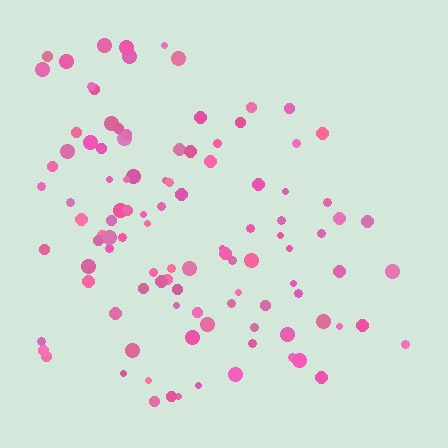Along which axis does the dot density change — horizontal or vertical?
Horizontal.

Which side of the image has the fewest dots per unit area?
The right.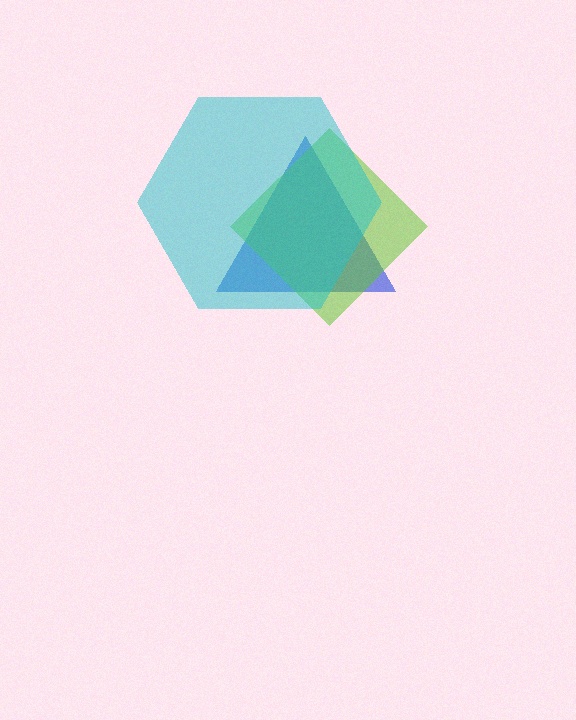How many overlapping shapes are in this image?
There are 3 overlapping shapes in the image.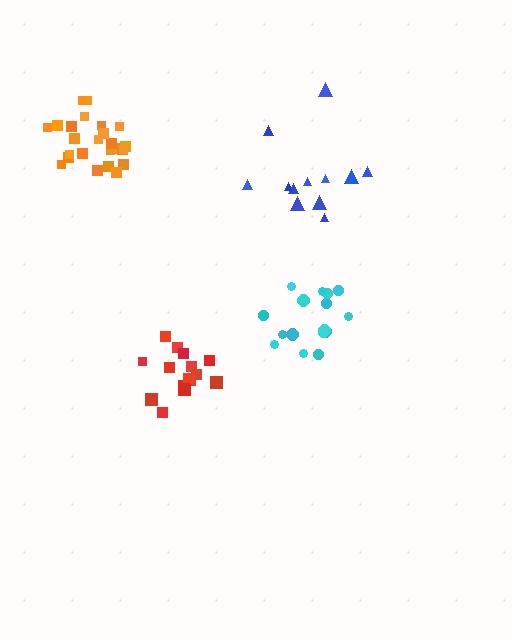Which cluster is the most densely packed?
Orange.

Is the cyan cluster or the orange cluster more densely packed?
Orange.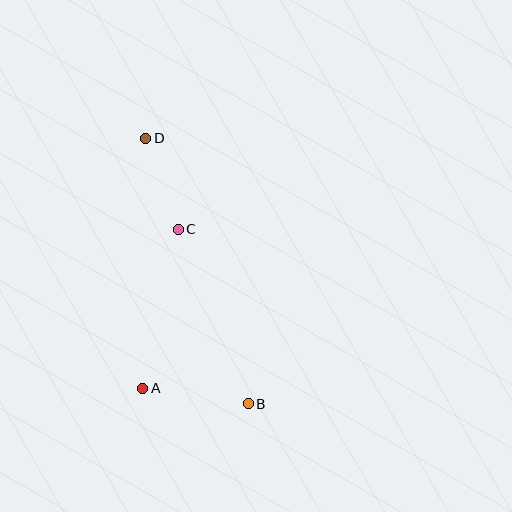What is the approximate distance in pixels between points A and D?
The distance between A and D is approximately 250 pixels.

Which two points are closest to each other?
Points C and D are closest to each other.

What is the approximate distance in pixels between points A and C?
The distance between A and C is approximately 163 pixels.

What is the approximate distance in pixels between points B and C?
The distance between B and C is approximately 188 pixels.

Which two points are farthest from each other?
Points B and D are farthest from each other.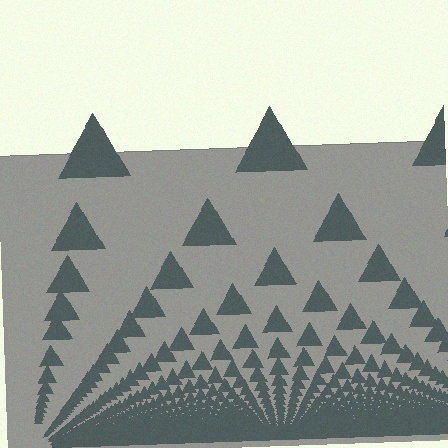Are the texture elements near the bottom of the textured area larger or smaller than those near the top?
Smaller. The gradient is inverted — elements near the bottom are smaller and denser.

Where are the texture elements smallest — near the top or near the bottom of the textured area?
Near the bottom.